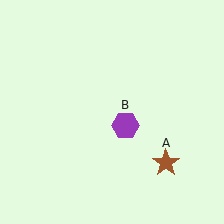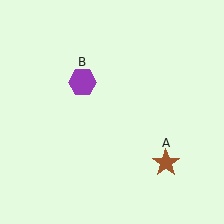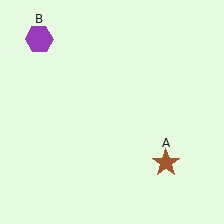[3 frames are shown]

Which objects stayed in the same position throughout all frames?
Brown star (object A) remained stationary.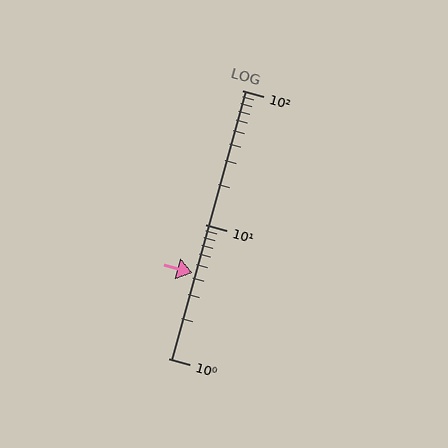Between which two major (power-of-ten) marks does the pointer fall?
The pointer is between 1 and 10.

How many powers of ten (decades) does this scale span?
The scale spans 2 decades, from 1 to 100.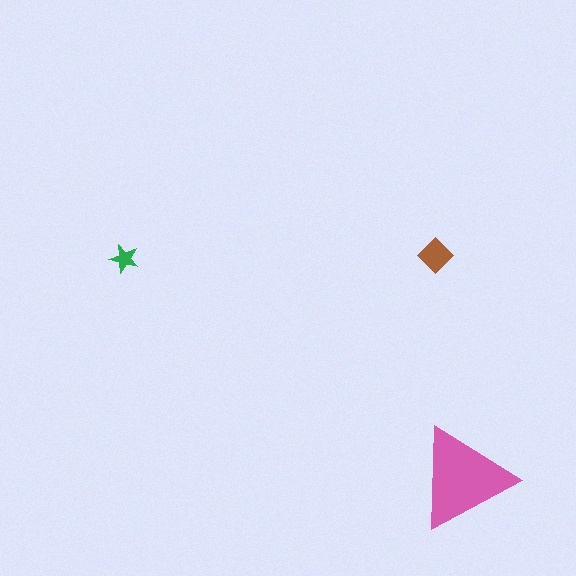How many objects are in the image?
There are 3 objects in the image.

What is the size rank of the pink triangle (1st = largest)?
1st.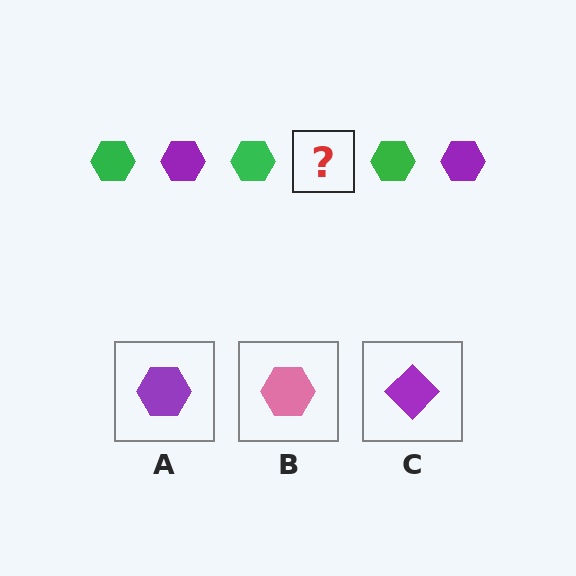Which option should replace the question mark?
Option A.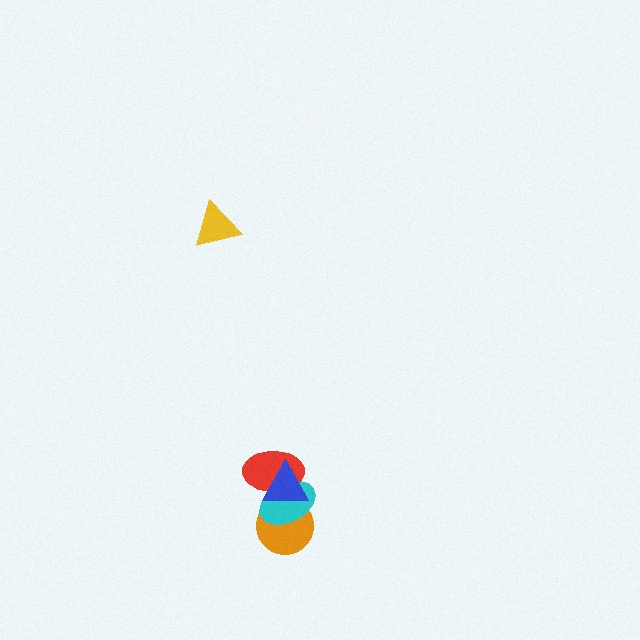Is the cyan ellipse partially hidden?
Yes, it is partially covered by another shape.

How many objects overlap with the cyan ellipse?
3 objects overlap with the cyan ellipse.